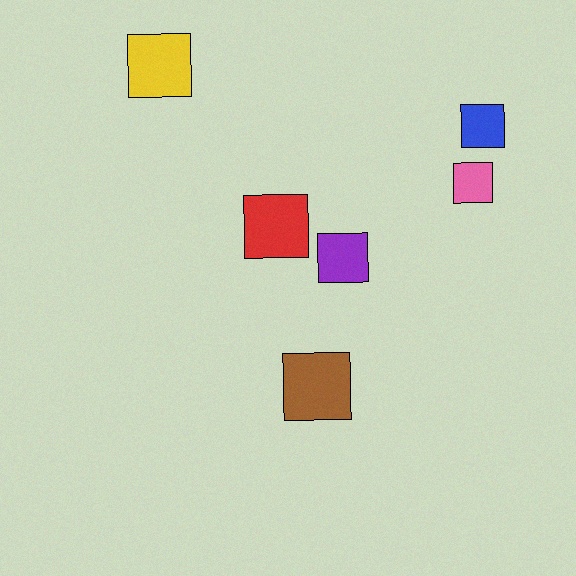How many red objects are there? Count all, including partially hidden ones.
There is 1 red object.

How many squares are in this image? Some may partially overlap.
There are 6 squares.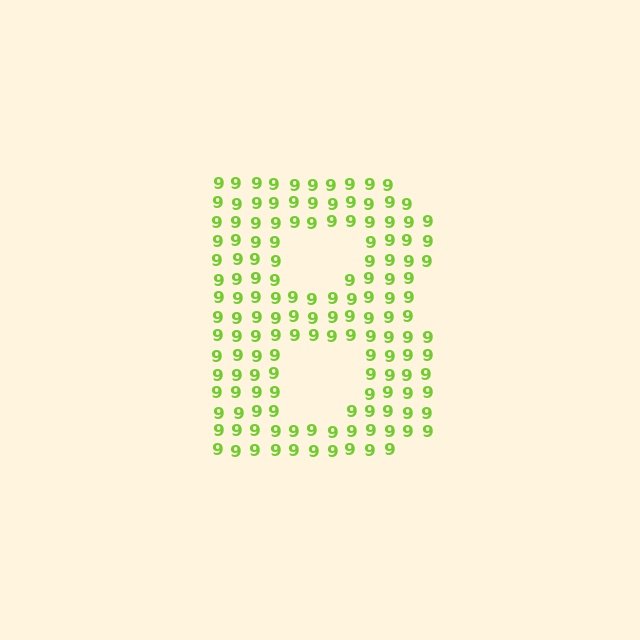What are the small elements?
The small elements are digit 9's.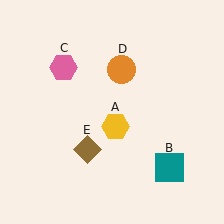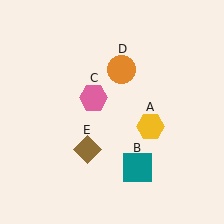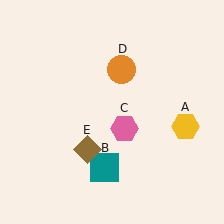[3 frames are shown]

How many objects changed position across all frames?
3 objects changed position: yellow hexagon (object A), teal square (object B), pink hexagon (object C).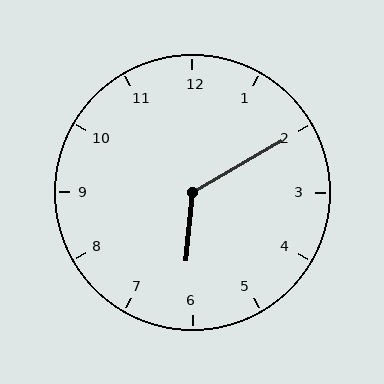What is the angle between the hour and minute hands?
Approximately 125 degrees.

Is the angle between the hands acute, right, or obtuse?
It is obtuse.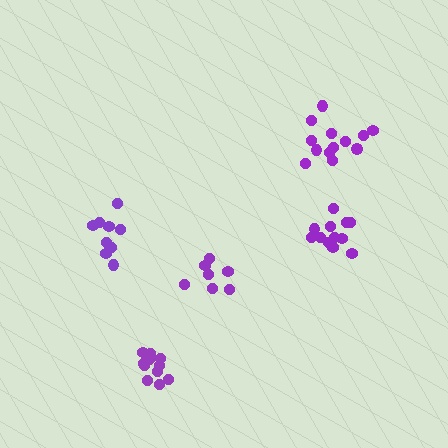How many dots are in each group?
Group 1: 11 dots, Group 2: 13 dots, Group 3: 12 dots, Group 4: 7 dots, Group 5: 9 dots (52 total).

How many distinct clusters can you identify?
There are 5 distinct clusters.